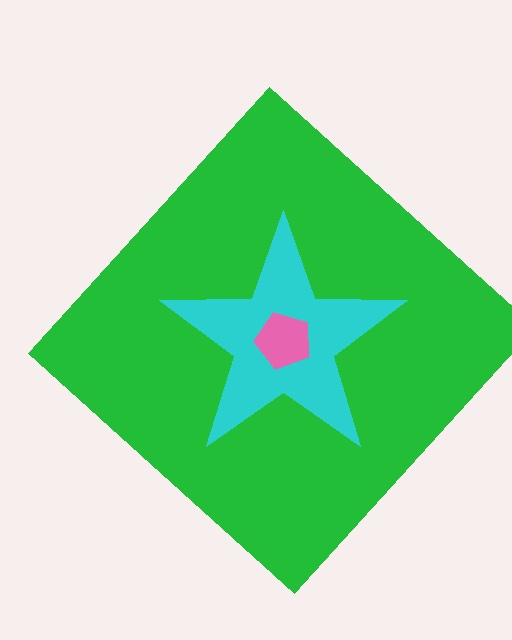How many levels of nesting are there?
3.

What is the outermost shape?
The green diamond.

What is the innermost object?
The pink pentagon.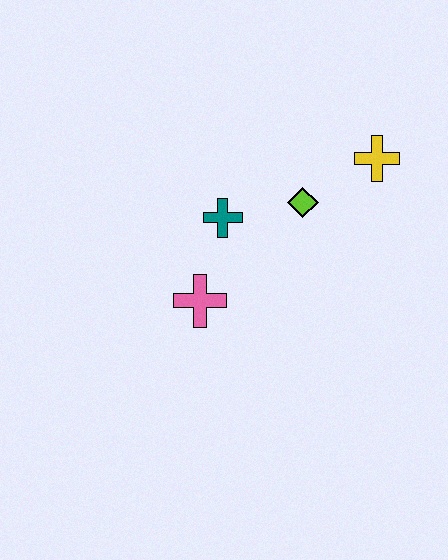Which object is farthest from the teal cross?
The yellow cross is farthest from the teal cross.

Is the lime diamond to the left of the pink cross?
No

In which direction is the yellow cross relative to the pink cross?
The yellow cross is to the right of the pink cross.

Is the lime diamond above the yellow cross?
No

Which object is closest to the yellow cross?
The lime diamond is closest to the yellow cross.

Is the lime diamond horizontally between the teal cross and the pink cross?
No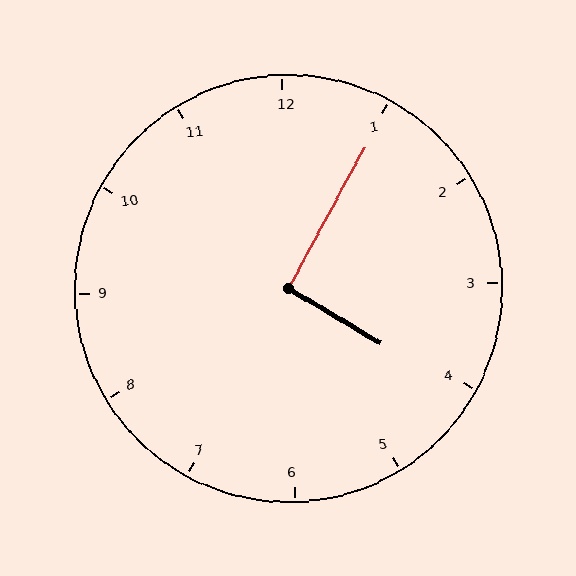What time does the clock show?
4:05.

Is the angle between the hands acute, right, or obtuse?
It is right.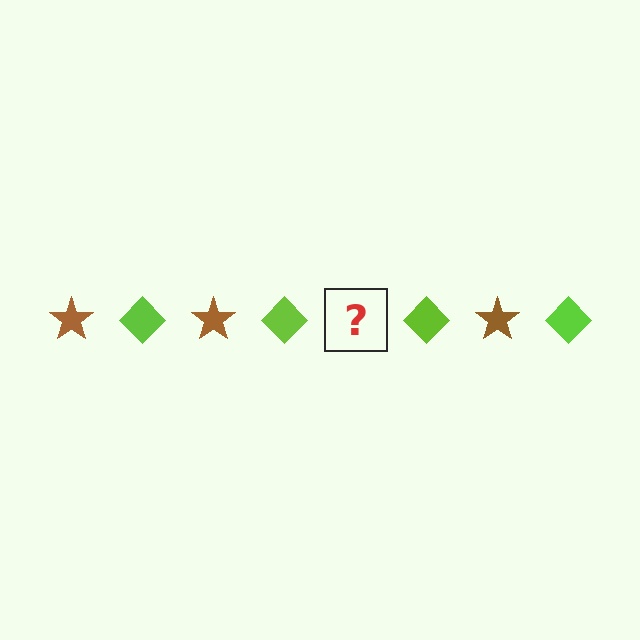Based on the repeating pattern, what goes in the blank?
The blank should be a brown star.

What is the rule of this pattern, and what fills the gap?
The rule is that the pattern alternates between brown star and lime diamond. The gap should be filled with a brown star.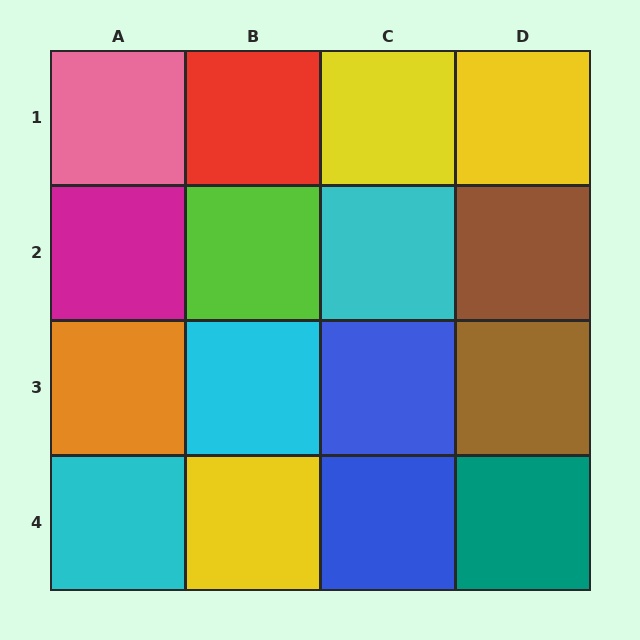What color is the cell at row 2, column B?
Lime.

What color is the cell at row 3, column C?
Blue.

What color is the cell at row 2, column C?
Cyan.